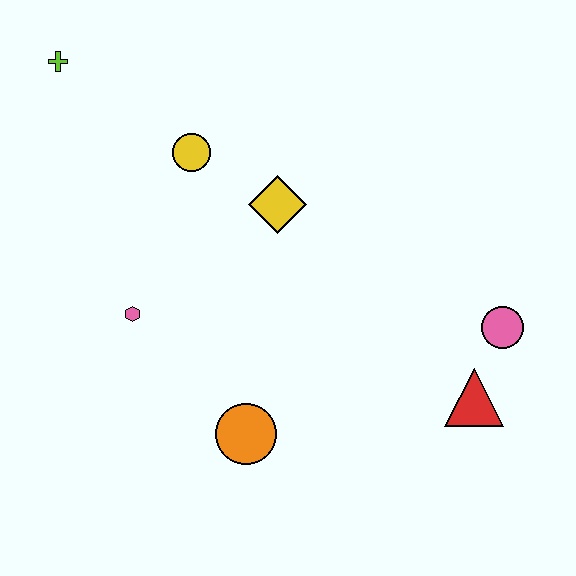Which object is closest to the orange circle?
The pink hexagon is closest to the orange circle.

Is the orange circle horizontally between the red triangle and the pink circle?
No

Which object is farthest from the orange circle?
The lime cross is farthest from the orange circle.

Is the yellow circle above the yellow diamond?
Yes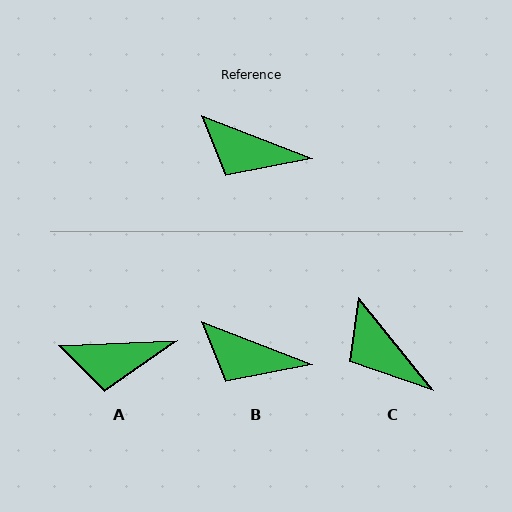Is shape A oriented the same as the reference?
No, it is off by about 24 degrees.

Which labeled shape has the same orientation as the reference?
B.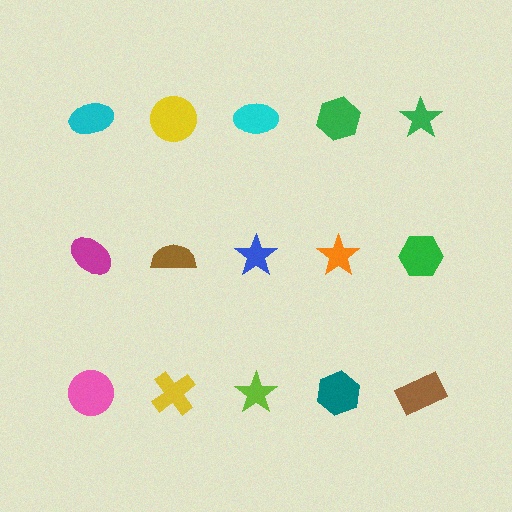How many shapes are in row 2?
5 shapes.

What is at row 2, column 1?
A magenta ellipse.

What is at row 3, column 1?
A pink circle.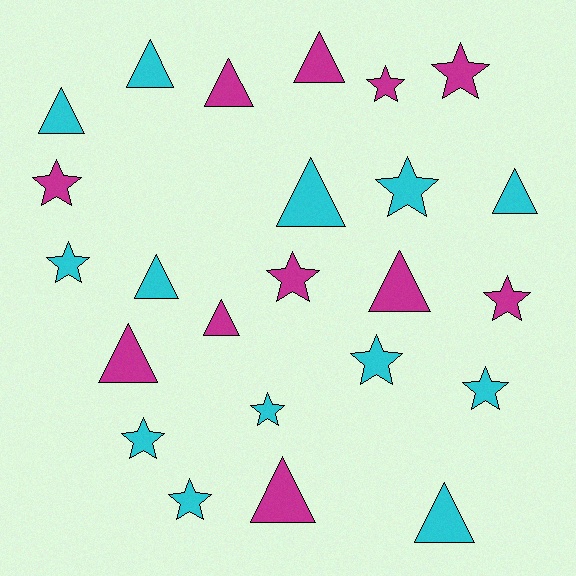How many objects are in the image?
There are 24 objects.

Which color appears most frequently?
Cyan, with 13 objects.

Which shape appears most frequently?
Triangle, with 12 objects.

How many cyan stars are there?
There are 7 cyan stars.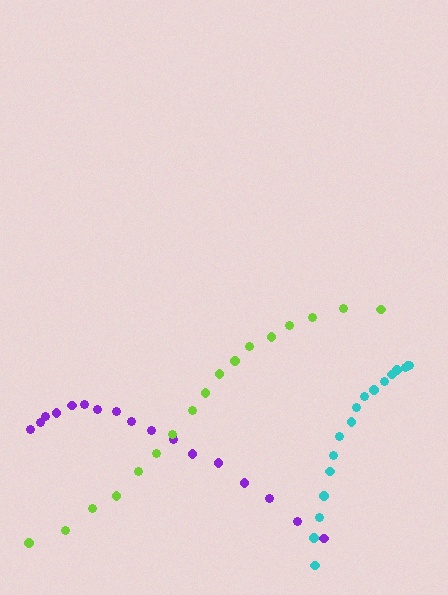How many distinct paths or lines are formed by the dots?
There are 3 distinct paths.